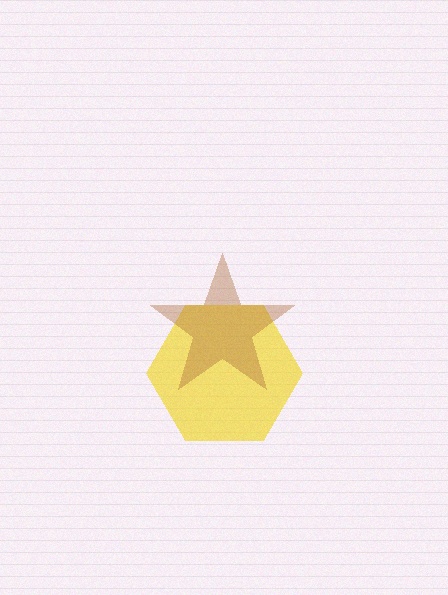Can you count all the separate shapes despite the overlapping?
Yes, there are 2 separate shapes.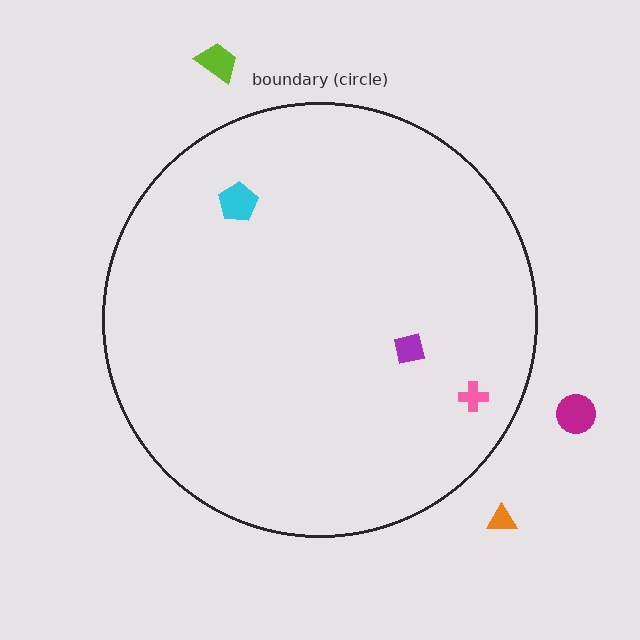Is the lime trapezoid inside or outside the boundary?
Outside.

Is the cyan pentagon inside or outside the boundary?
Inside.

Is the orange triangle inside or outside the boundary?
Outside.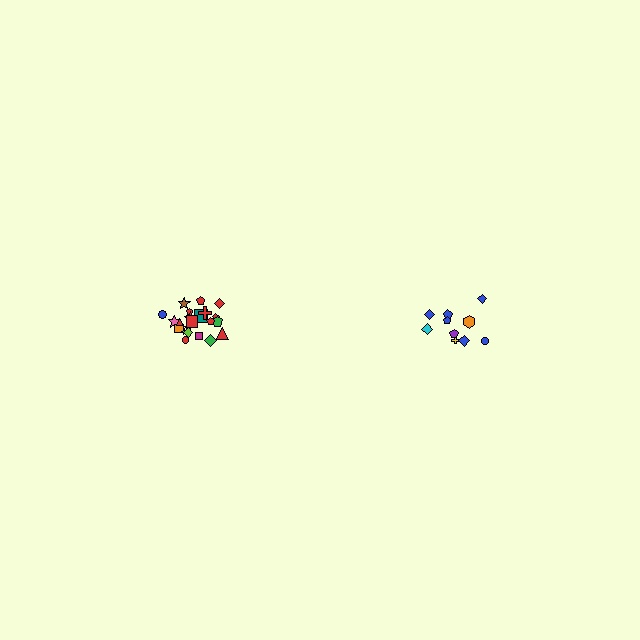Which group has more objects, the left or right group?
The left group.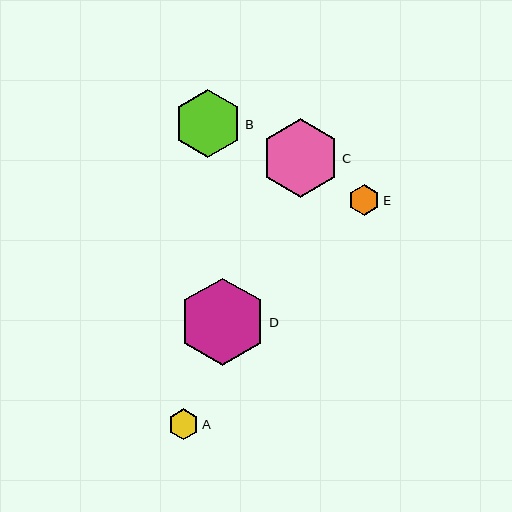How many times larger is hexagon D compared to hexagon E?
Hexagon D is approximately 2.8 times the size of hexagon E.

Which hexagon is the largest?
Hexagon D is the largest with a size of approximately 87 pixels.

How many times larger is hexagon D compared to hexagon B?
Hexagon D is approximately 1.3 times the size of hexagon B.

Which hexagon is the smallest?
Hexagon E is the smallest with a size of approximately 31 pixels.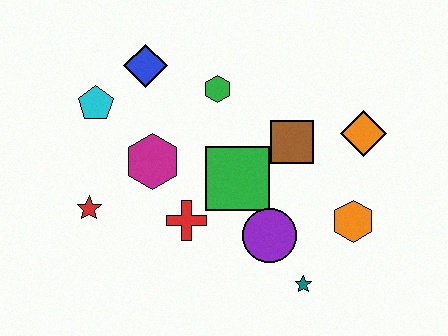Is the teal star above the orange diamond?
No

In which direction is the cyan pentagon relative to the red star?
The cyan pentagon is above the red star.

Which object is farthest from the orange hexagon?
The cyan pentagon is farthest from the orange hexagon.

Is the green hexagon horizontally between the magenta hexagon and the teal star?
Yes